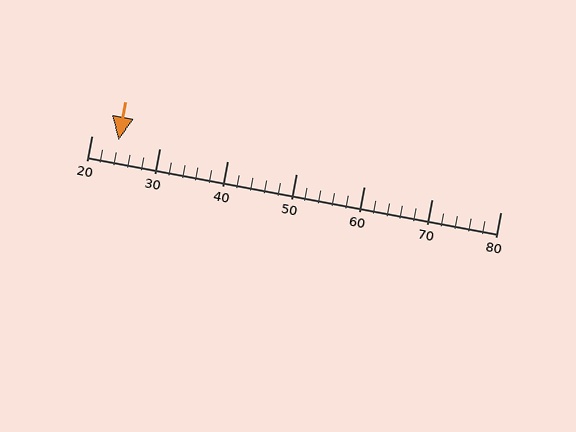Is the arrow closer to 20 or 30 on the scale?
The arrow is closer to 20.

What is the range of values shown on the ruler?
The ruler shows values from 20 to 80.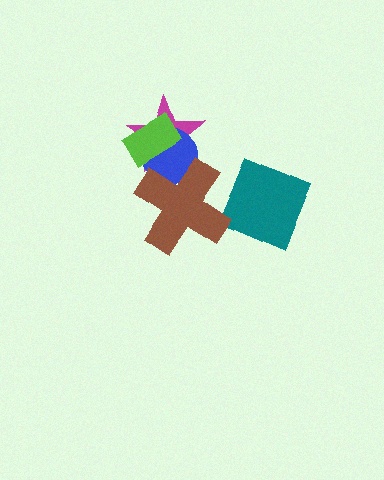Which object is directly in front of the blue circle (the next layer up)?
The lime rectangle is directly in front of the blue circle.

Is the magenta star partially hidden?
Yes, it is partially covered by another shape.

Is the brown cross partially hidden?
No, no other shape covers it.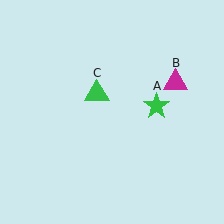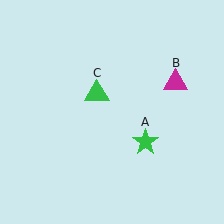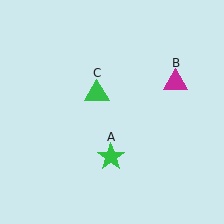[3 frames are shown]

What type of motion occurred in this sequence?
The green star (object A) rotated clockwise around the center of the scene.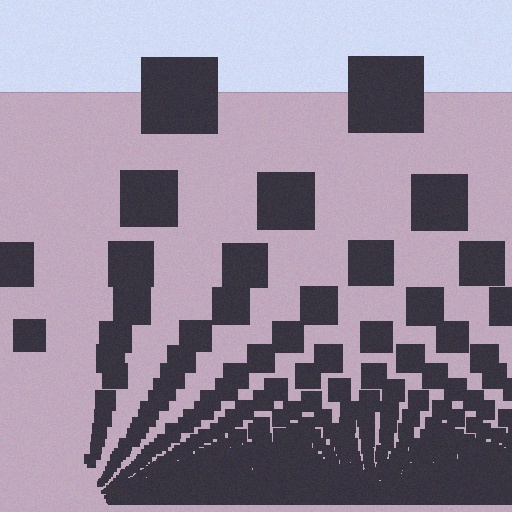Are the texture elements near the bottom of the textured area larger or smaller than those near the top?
Smaller. The gradient is inverted — elements near the bottom are smaller and denser.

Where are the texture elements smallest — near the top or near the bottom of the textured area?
Near the bottom.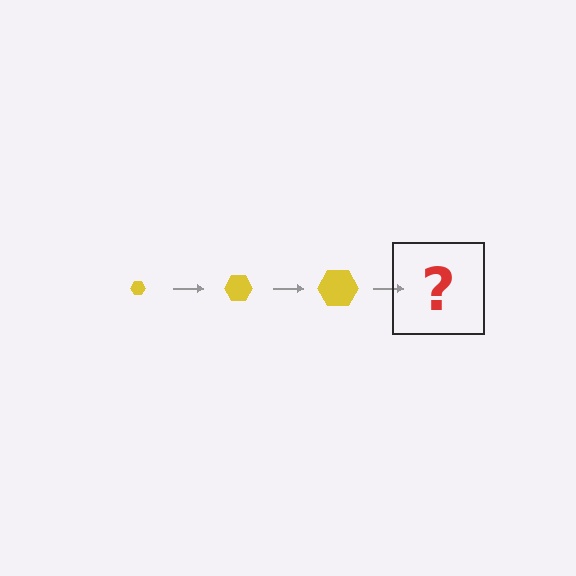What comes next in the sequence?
The next element should be a yellow hexagon, larger than the previous one.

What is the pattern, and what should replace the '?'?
The pattern is that the hexagon gets progressively larger each step. The '?' should be a yellow hexagon, larger than the previous one.